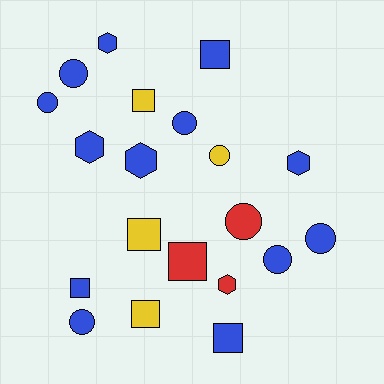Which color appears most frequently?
Blue, with 13 objects.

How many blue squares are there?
There are 3 blue squares.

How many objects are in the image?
There are 20 objects.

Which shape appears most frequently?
Circle, with 8 objects.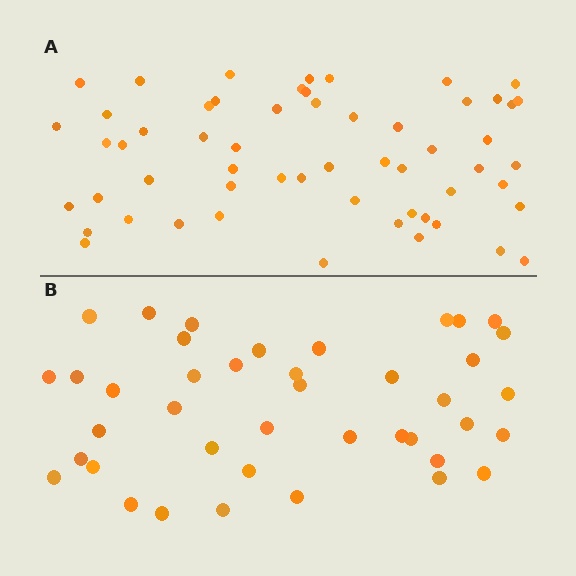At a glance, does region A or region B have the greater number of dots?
Region A (the top region) has more dots.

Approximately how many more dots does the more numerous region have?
Region A has approximately 15 more dots than region B.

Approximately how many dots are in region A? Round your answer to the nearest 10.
About 60 dots. (The exact count is 57, which rounds to 60.)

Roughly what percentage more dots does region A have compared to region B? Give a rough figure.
About 40% more.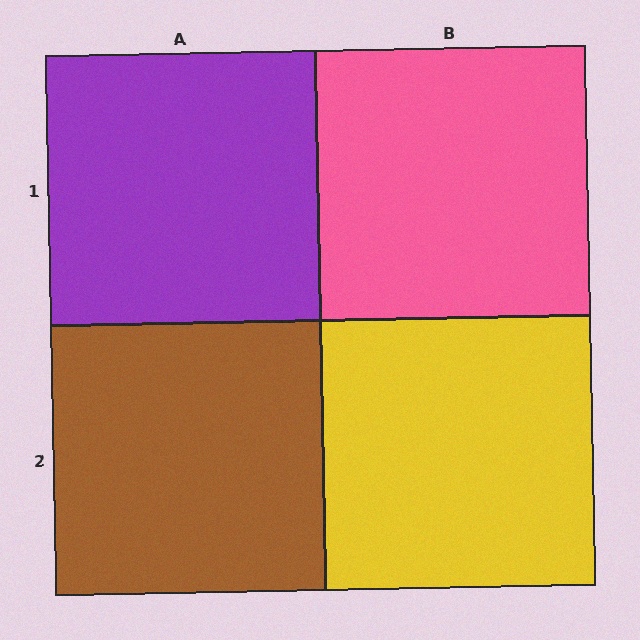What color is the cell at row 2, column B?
Yellow.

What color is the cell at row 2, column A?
Brown.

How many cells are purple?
1 cell is purple.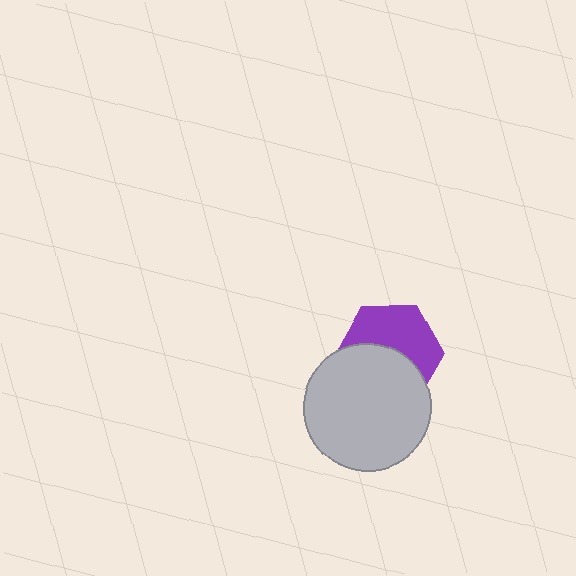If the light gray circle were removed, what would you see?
You would see the complete purple hexagon.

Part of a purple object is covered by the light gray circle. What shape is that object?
It is a hexagon.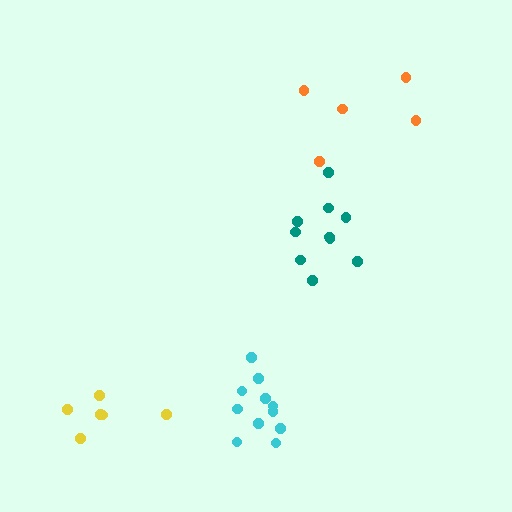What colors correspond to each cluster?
The clusters are colored: teal, cyan, orange, yellow.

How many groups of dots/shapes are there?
There are 4 groups.